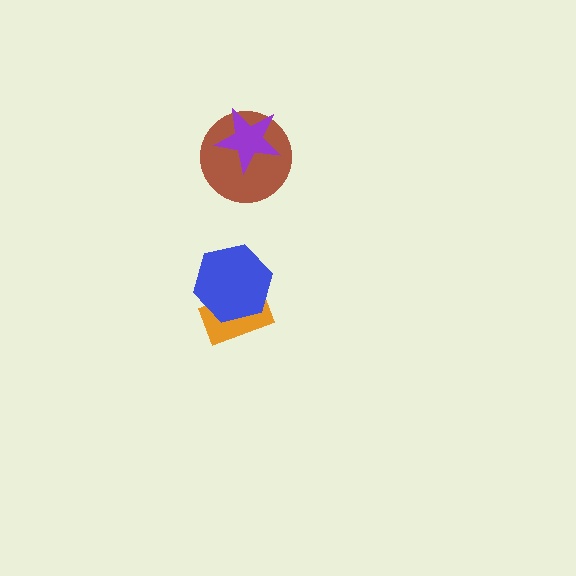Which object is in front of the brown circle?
The purple star is in front of the brown circle.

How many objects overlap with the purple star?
1 object overlaps with the purple star.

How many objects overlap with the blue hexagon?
1 object overlaps with the blue hexagon.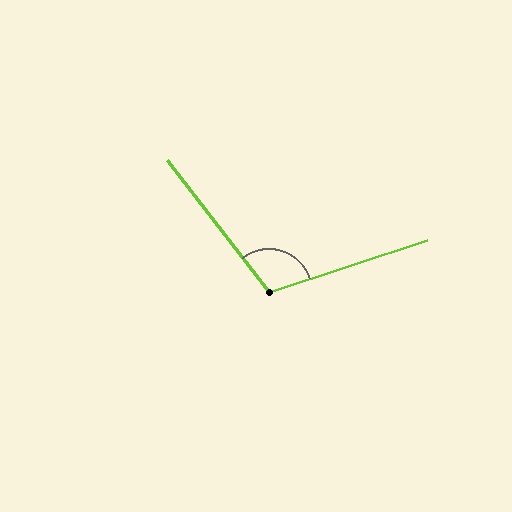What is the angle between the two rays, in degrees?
Approximately 110 degrees.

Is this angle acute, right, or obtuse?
It is obtuse.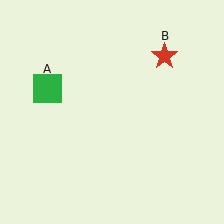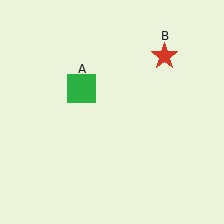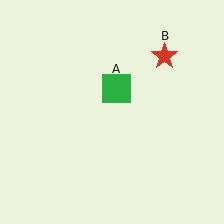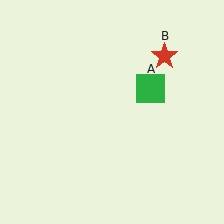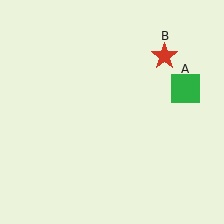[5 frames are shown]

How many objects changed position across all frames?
1 object changed position: green square (object A).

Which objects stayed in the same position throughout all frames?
Red star (object B) remained stationary.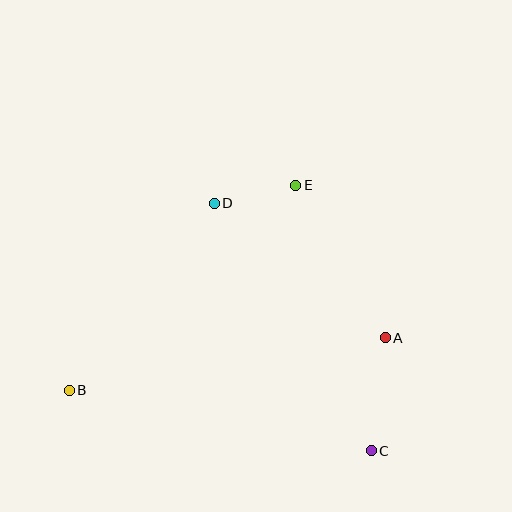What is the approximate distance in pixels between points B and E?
The distance between B and E is approximately 305 pixels.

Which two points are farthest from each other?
Points A and B are farthest from each other.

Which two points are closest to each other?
Points D and E are closest to each other.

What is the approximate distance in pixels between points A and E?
The distance between A and E is approximately 177 pixels.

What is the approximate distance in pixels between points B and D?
The distance between B and D is approximately 237 pixels.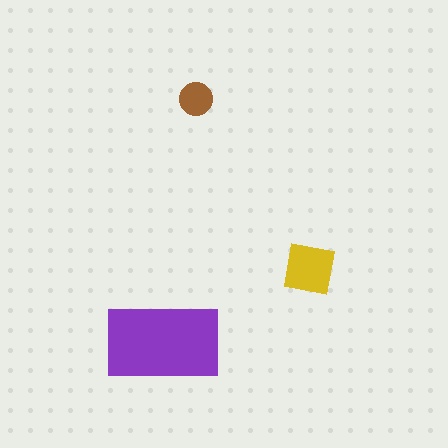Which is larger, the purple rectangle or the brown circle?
The purple rectangle.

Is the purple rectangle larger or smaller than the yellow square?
Larger.